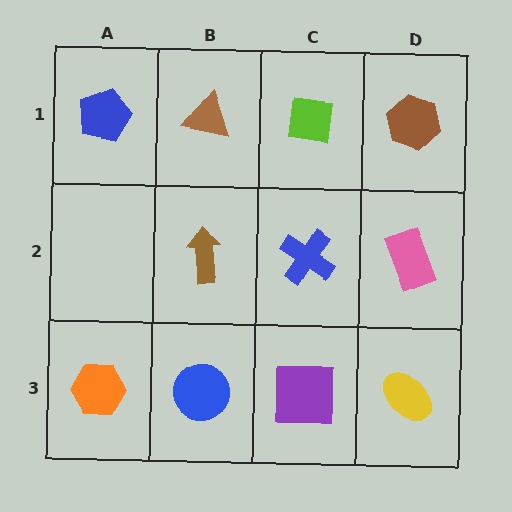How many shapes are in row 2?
3 shapes.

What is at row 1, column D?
A brown hexagon.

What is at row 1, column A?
A blue pentagon.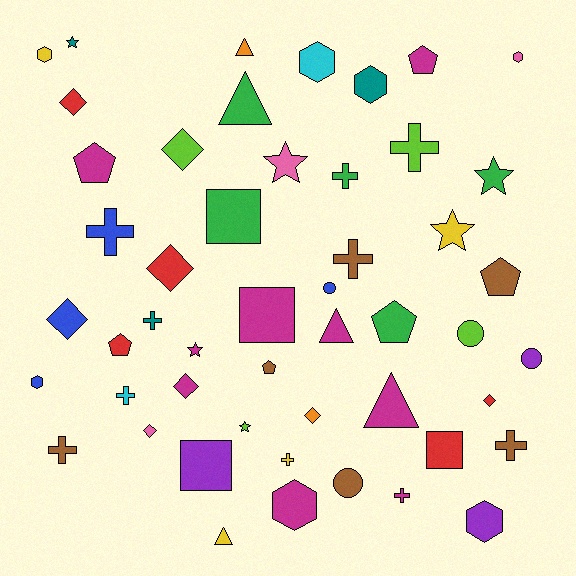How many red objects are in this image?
There are 5 red objects.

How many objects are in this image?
There are 50 objects.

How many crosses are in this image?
There are 10 crosses.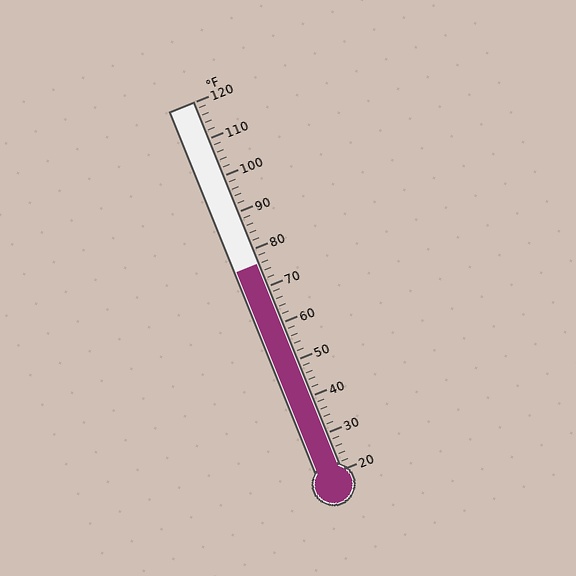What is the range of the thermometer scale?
The thermometer scale ranges from 20°F to 120°F.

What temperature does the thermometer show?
The thermometer shows approximately 76°F.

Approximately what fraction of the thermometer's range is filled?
The thermometer is filled to approximately 55% of its range.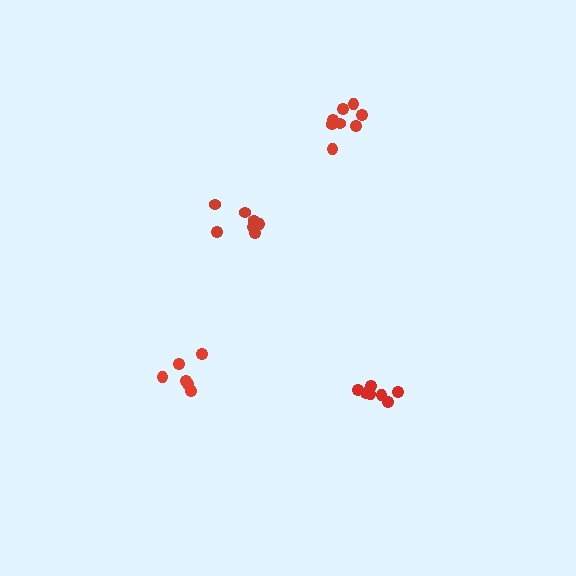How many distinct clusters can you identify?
There are 4 distinct clusters.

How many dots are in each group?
Group 1: 6 dots, Group 2: 7 dots, Group 3: 8 dots, Group 4: 7 dots (28 total).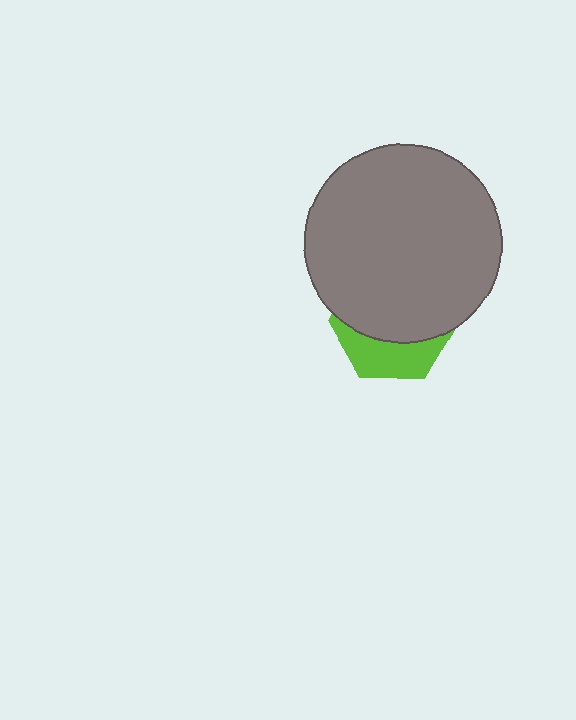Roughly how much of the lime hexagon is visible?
A small part of it is visible (roughly 34%).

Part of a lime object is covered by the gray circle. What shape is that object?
It is a hexagon.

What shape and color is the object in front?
The object in front is a gray circle.